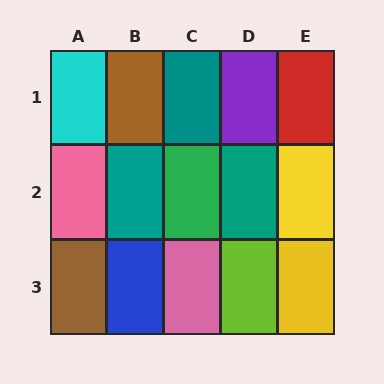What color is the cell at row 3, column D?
Lime.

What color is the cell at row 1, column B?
Brown.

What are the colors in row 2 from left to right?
Pink, teal, green, teal, yellow.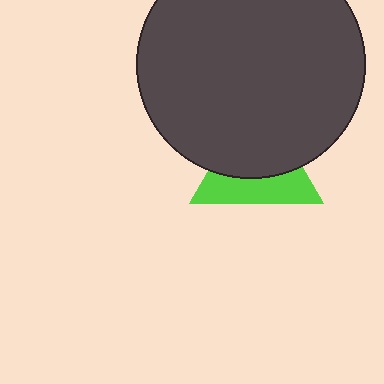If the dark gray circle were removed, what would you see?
You would see the complete lime triangle.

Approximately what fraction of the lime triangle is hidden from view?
Roughly 57% of the lime triangle is hidden behind the dark gray circle.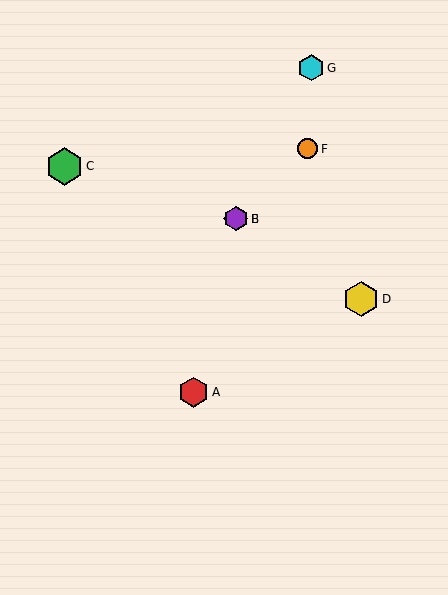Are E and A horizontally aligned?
No, E is at y≈219 and A is at y≈392.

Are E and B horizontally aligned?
Yes, both are at y≈219.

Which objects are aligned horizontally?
Objects B, E are aligned horizontally.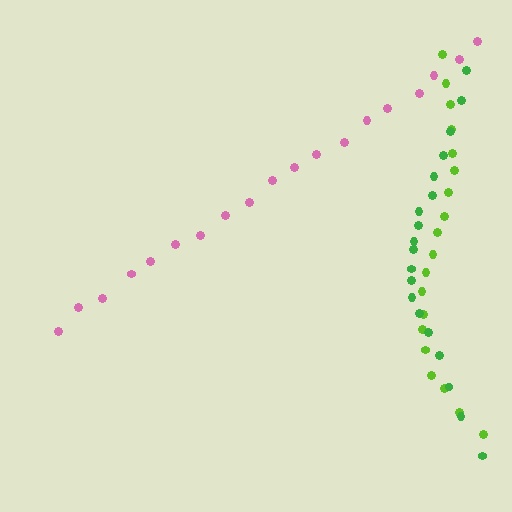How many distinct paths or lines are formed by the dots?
There are 3 distinct paths.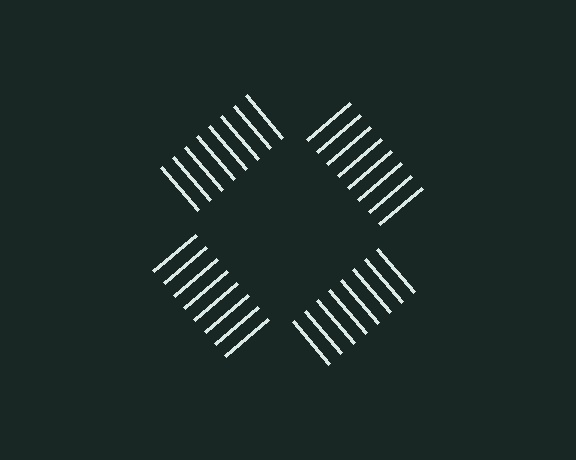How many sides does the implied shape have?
4 sides — the line-ends trace a square.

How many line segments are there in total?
32 — 8 along each of the 4 edges.